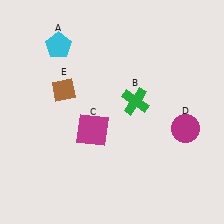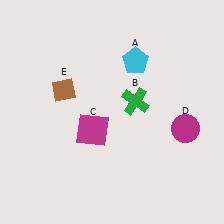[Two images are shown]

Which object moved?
The cyan pentagon (A) moved right.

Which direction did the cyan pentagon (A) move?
The cyan pentagon (A) moved right.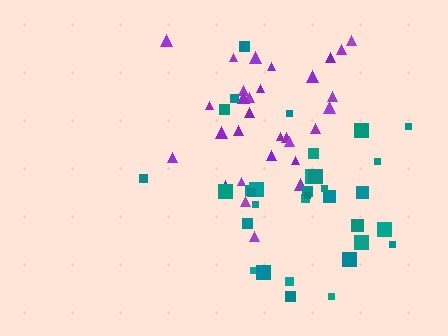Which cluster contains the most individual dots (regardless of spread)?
Teal (34).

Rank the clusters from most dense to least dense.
purple, teal.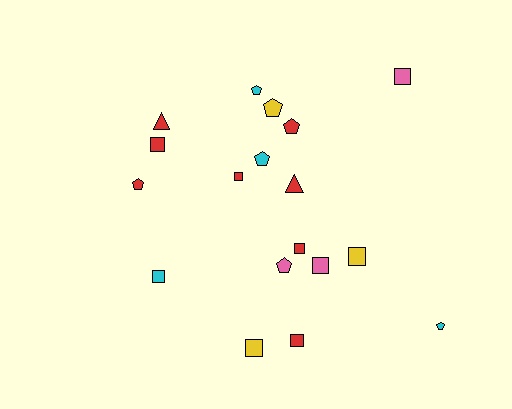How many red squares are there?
There are 4 red squares.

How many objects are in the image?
There are 18 objects.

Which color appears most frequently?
Red, with 8 objects.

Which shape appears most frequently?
Square, with 9 objects.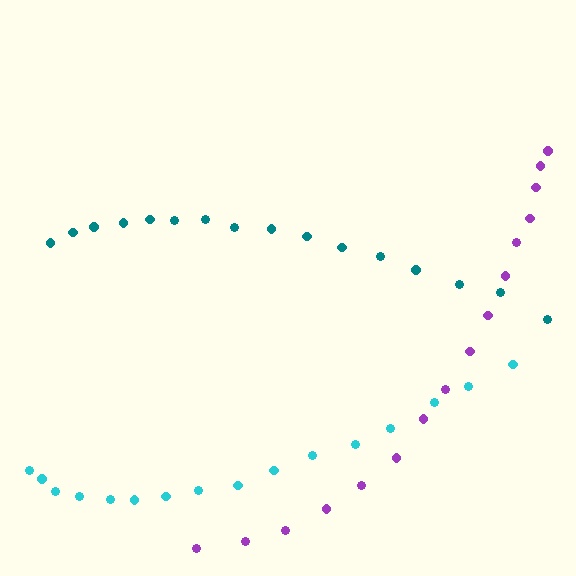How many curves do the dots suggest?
There are 3 distinct paths.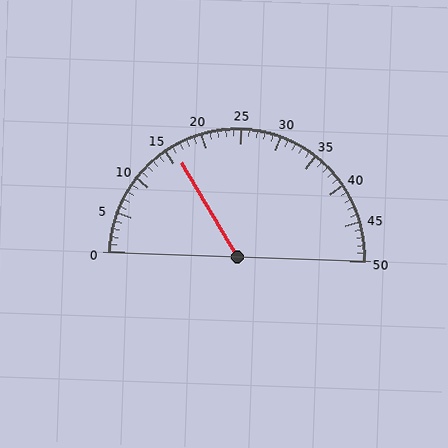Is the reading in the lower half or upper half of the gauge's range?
The reading is in the lower half of the range (0 to 50).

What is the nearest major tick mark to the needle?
The nearest major tick mark is 15.